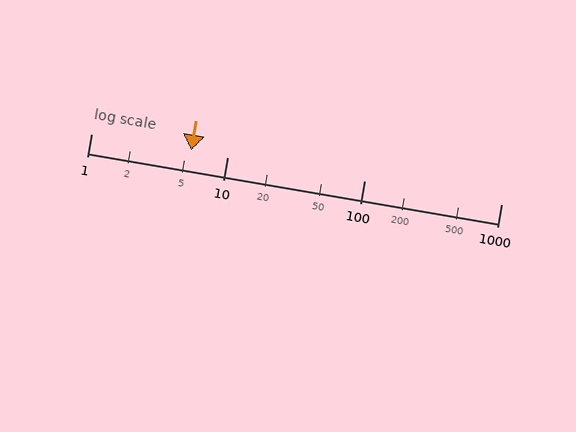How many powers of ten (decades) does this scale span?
The scale spans 3 decades, from 1 to 1000.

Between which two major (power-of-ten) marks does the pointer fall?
The pointer is between 1 and 10.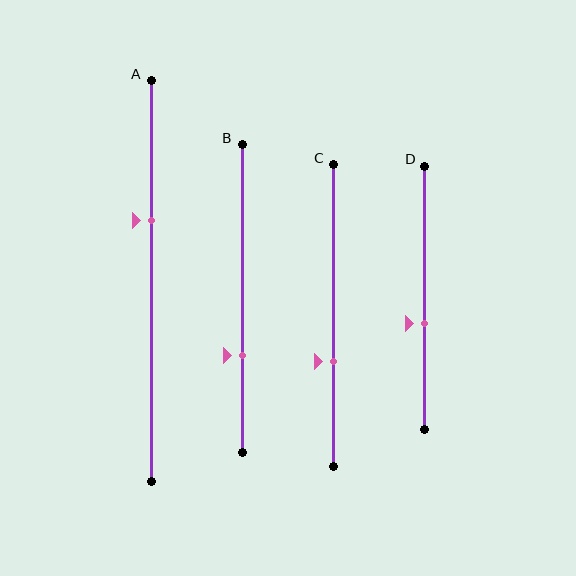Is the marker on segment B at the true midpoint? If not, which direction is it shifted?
No, the marker on segment B is shifted downward by about 18% of the segment length.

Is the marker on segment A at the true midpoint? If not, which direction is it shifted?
No, the marker on segment A is shifted upward by about 15% of the segment length.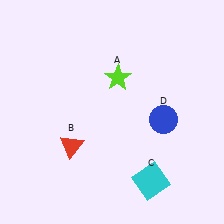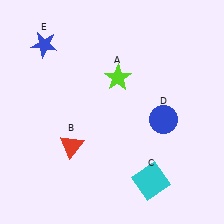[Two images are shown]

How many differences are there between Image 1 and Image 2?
There is 1 difference between the two images.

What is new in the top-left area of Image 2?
A blue star (E) was added in the top-left area of Image 2.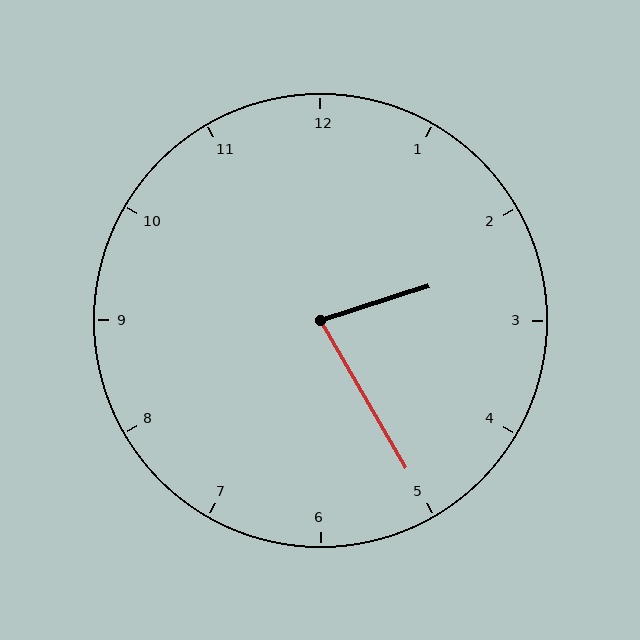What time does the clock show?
2:25.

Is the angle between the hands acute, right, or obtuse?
It is acute.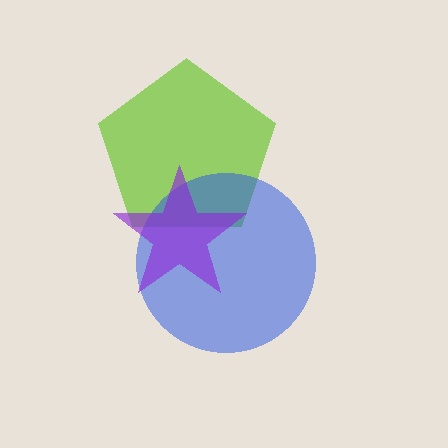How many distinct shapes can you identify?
There are 3 distinct shapes: a lime pentagon, a blue circle, a purple star.